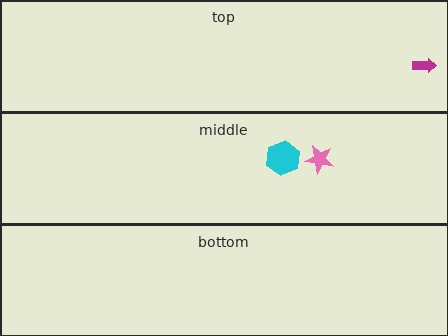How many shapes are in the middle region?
2.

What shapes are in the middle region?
The cyan hexagon, the pink star.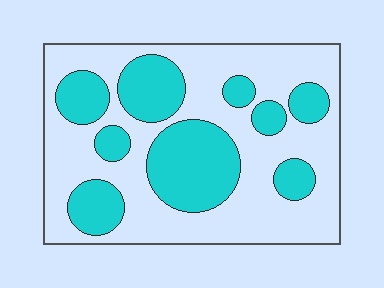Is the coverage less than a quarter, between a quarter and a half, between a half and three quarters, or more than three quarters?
Between a quarter and a half.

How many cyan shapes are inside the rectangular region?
9.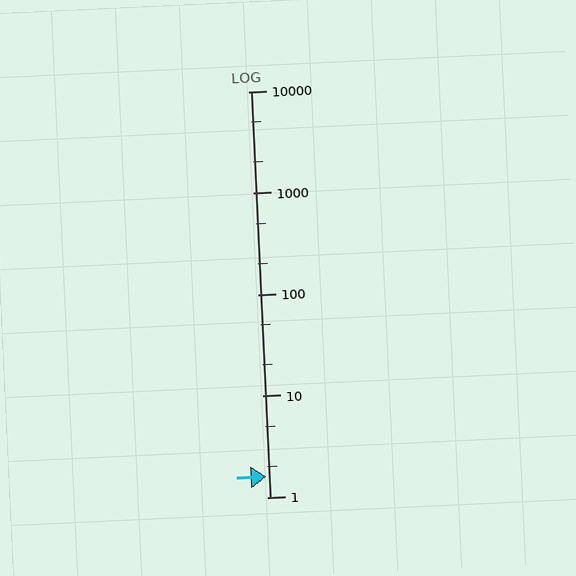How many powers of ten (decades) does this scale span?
The scale spans 4 decades, from 1 to 10000.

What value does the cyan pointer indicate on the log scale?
The pointer indicates approximately 1.6.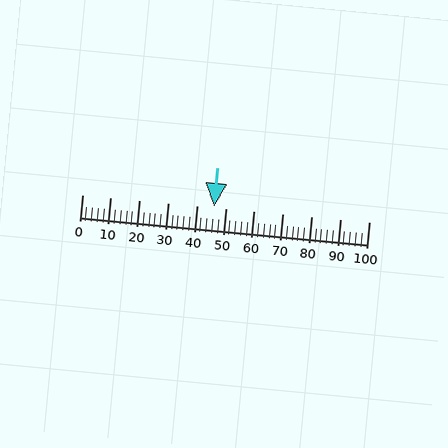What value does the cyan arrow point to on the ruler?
The cyan arrow points to approximately 46.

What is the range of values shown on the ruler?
The ruler shows values from 0 to 100.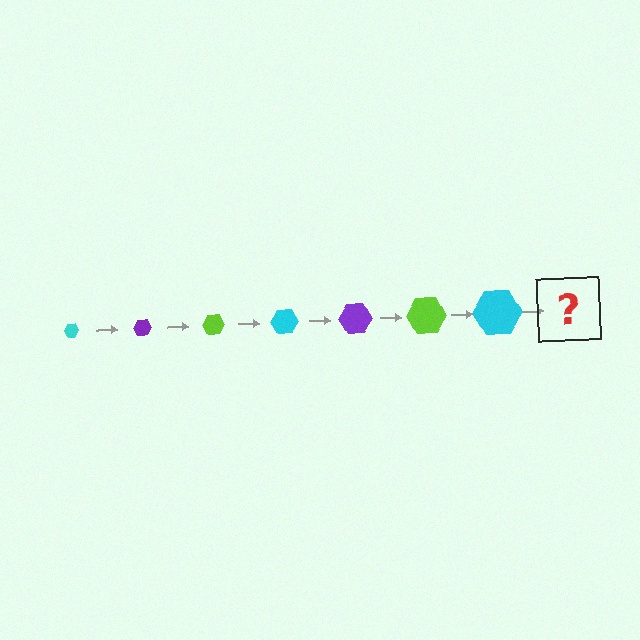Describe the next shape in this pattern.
It should be a purple hexagon, larger than the previous one.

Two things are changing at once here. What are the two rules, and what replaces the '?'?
The two rules are that the hexagon grows larger each step and the color cycles through cyan, purple, and lime. The '?' should be a purple hexagon, larger than the previous one.